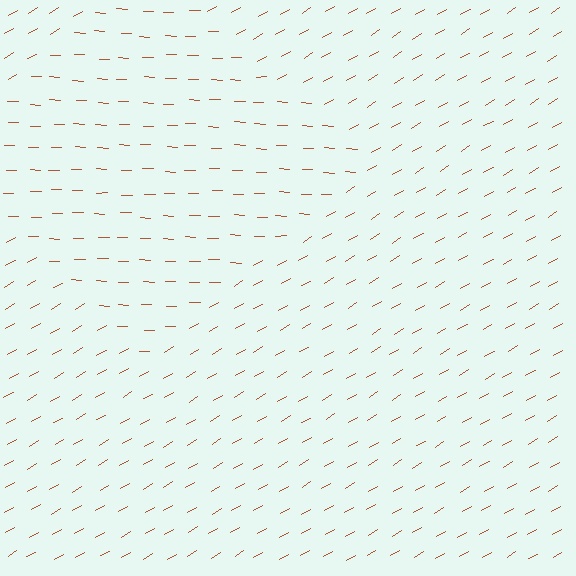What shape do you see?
I see a diamond.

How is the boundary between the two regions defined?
The boundary is defined purely by a change in line orientation (approximately 33 degrees difference). All lines are the same color and thickness.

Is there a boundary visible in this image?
Yes, there is a texture boundary formed by a change in line orientation.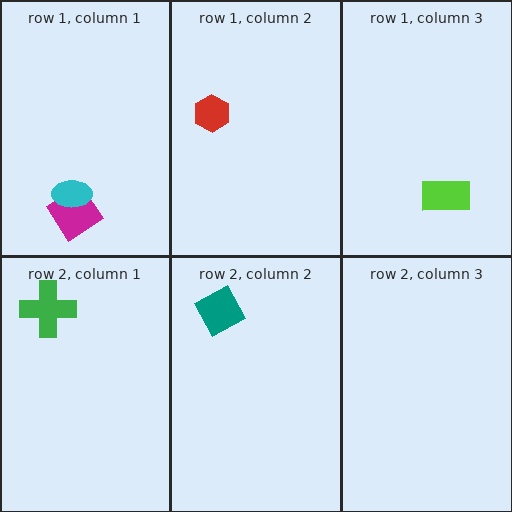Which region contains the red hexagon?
The row 1, column 2 region.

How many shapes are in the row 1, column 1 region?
2.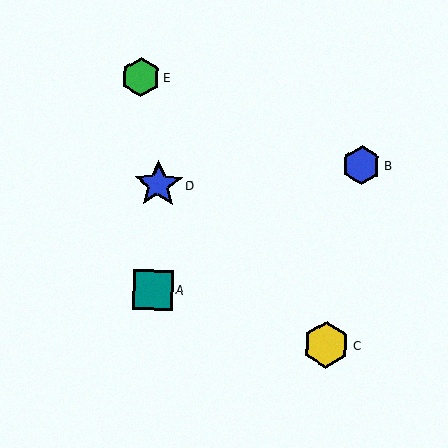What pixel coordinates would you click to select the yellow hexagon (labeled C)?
Click at (326, 345) to select the yellow hexagon C.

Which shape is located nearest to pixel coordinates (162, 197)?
The blue star (labeled D) at (158, 184) is nearest to that location.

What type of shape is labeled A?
Shape A is a teal square.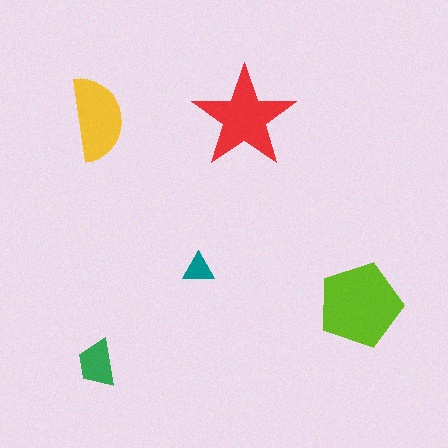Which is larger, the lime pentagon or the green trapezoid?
The lime pentagon.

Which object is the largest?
The lime pentagon.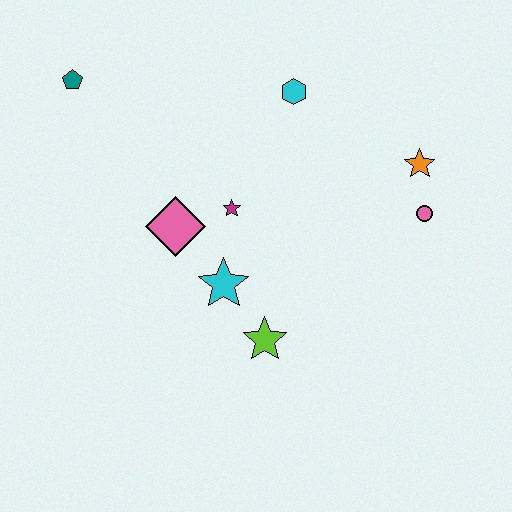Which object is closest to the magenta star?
The pink diamond is closest to the magenta star.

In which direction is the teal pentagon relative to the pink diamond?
The teal pentagon is above the pink diamond.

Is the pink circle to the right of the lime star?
Yes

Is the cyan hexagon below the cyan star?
No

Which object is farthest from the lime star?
The teal pentagon is farthest from the lime star.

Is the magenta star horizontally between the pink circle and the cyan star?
Yes